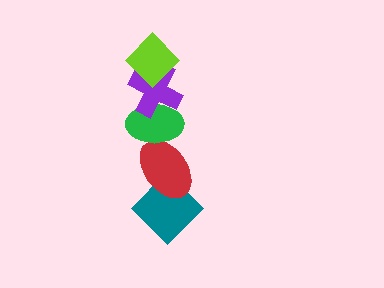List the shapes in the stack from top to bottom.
From top to bottom: the lime diamond, the purple cross, the green ellipse, the red ellipse, the teal diamond.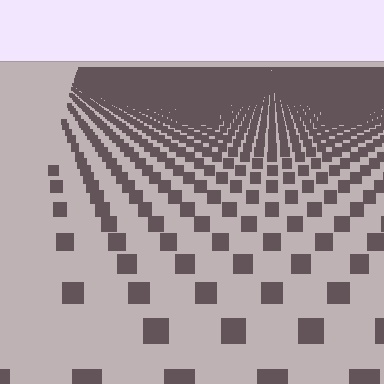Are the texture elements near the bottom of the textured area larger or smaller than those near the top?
Larger. Near the bottom, elements are closer to the viewer and appear at a bigger on-screen size.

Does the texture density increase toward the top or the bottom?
Density increases toward the top.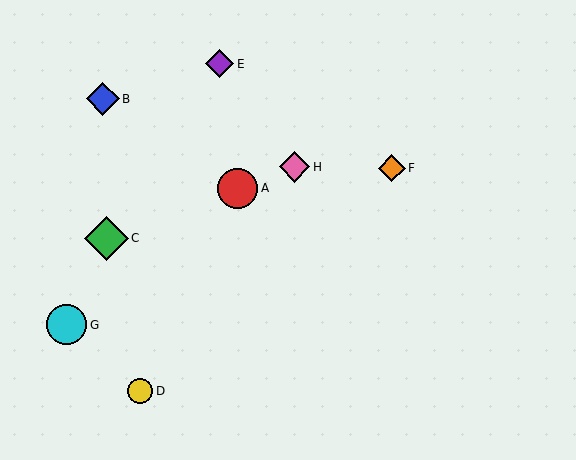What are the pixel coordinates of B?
Object B is at (103, 99).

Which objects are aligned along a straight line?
Objects A, C, H are aligned along a straight line.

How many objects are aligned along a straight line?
3 objects (A, C, H) are aligned along a straight line.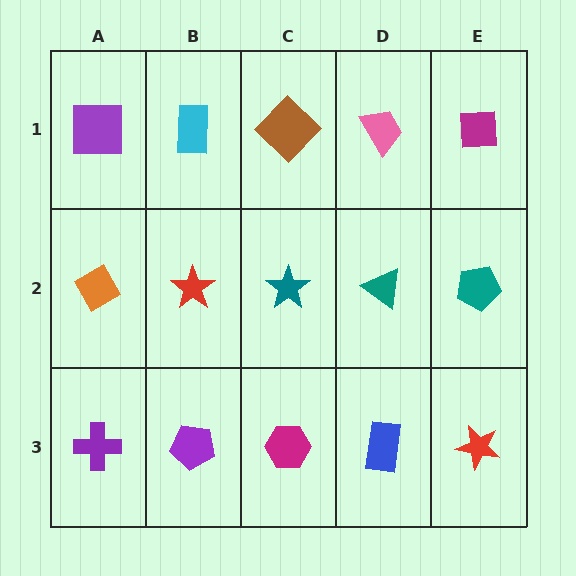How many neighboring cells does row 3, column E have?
2.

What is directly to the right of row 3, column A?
A purple pentagon.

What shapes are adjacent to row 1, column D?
A teal triangle (row 2, column D), a brown diamond (row 1, column C), a magenta square (row 1, column E).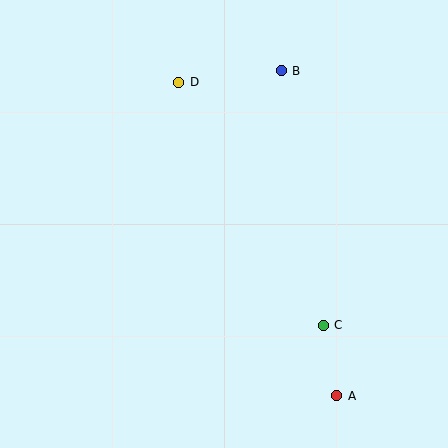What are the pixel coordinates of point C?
Point C is at (323, 325).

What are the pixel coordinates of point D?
Point D is at (179, 82).